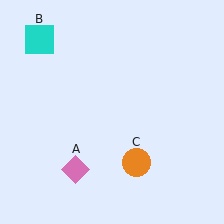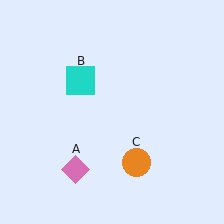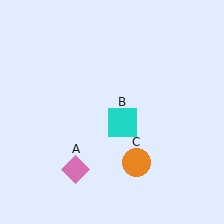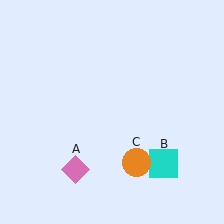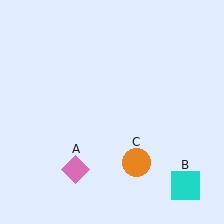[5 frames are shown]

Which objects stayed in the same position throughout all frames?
Pink diamond (object A) and orange circle (object C) remained stationary.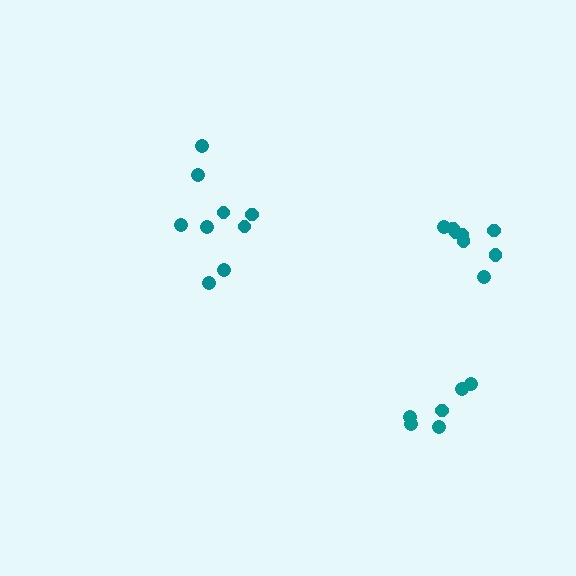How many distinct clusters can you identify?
There are 3 distinct clusters.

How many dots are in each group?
Group 1: 9 dots, Group 2: 8 dots, Group 3: 6 dots (23 total).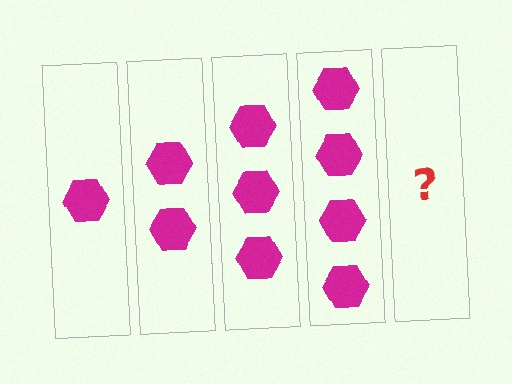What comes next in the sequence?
The next element should be 5 hexagons.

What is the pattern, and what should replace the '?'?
The pattern is that each step adds one more hexagon. The '?' should be 5 hexagons.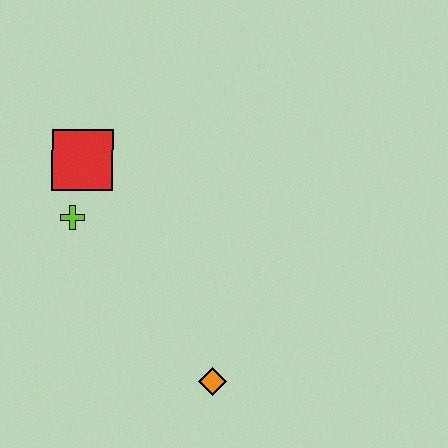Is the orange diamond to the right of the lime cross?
Yes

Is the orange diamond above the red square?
No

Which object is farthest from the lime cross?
The orange diamond is farthest from the lime cross.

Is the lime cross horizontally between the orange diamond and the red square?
No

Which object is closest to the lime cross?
The red square is closest to the lime cross.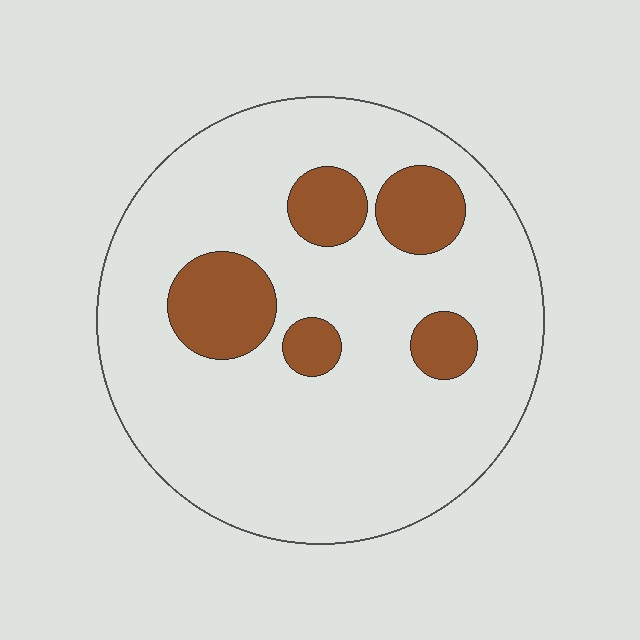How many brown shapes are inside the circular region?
5.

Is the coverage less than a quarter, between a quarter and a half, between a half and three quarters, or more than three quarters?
Less than a quarter.